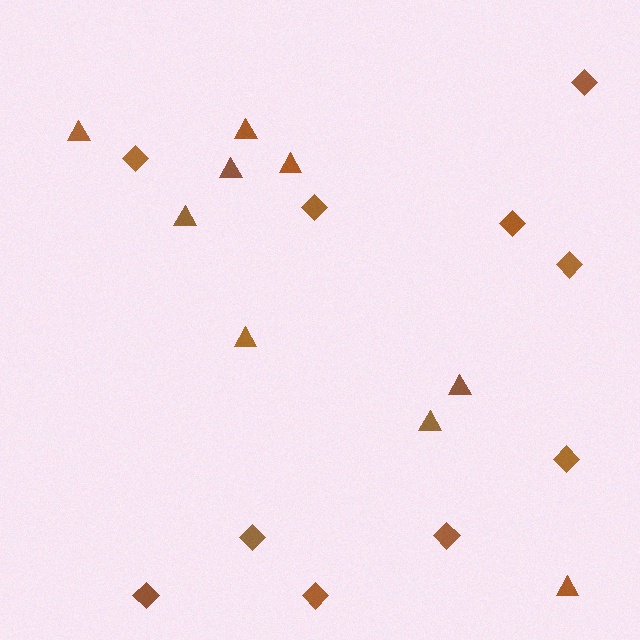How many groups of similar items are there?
There are 2 groups: one group of diamonds (10) and one group of triangles (9).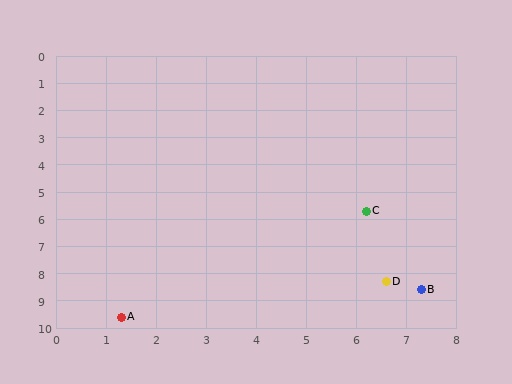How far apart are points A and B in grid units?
Points A and B are about 6.1 grid units apart.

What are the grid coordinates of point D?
Point D is at approximately (6.6, 8.3).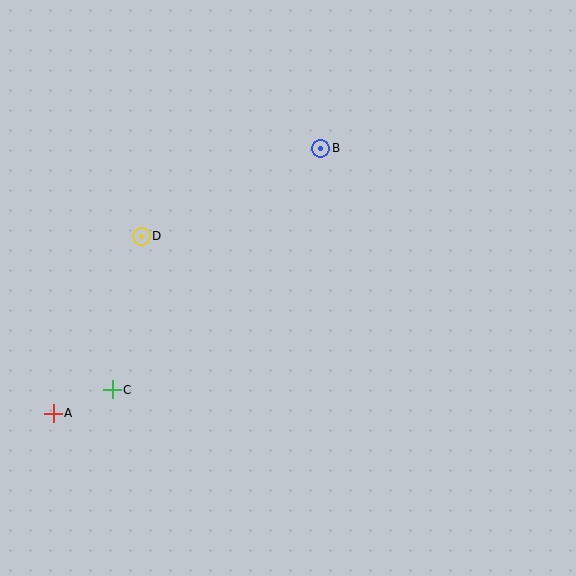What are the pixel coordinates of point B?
Point B is at (321, 148).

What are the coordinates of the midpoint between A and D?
The midpoint between A and D is at (97, 325).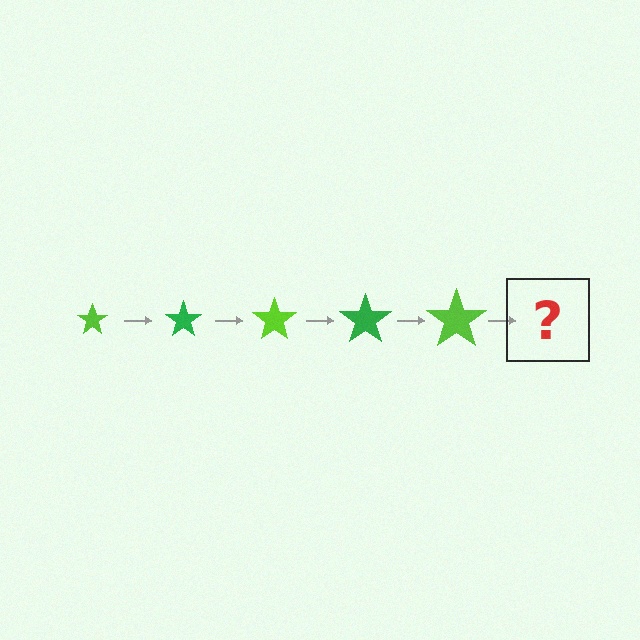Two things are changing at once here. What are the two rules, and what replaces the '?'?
The two rules are that the star grows larger each step and the color cycles through lime and green. The '?' should be a green star, larger than the previous one.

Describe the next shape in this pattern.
It should be a green star, larger than the previous one.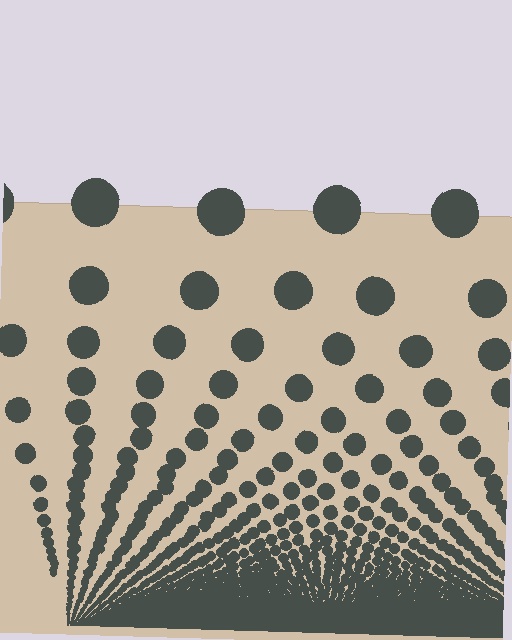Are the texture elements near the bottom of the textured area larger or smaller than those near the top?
Smaller. The gradient is inverted — elements near the bottom are smaller and denser.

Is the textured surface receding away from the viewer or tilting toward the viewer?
The surface appears to tilt toward the viewer. Texture elements get larger and sparser toward the top.